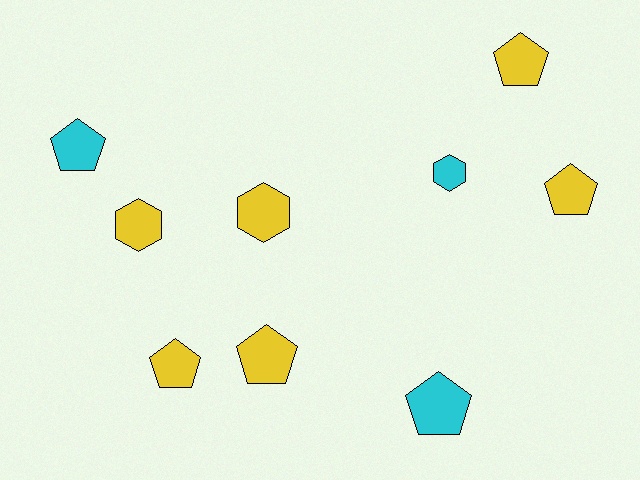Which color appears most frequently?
Yellow, with 6 objects.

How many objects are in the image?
There are 9 objects.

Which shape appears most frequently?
Pentagon, with 6 objects.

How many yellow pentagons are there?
There are 4 yellow pentagons.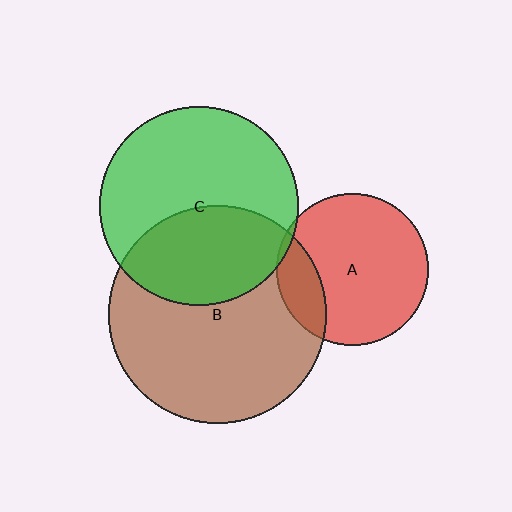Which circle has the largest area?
Circle B (brown).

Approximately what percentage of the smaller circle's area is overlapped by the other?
Approximately 40%.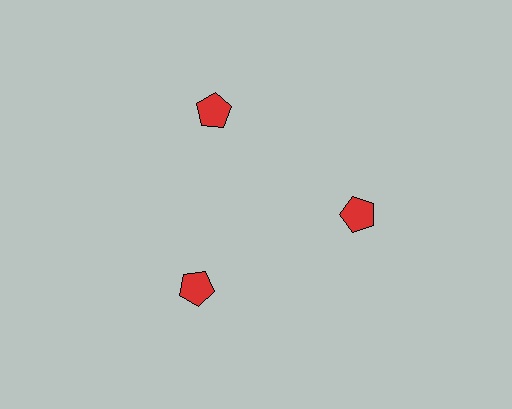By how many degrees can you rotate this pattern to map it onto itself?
The pattern maps onto itself every 120 degrees of rotation.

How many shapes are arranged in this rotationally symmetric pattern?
There are 3 shapes, arranged in 3 groups of 1.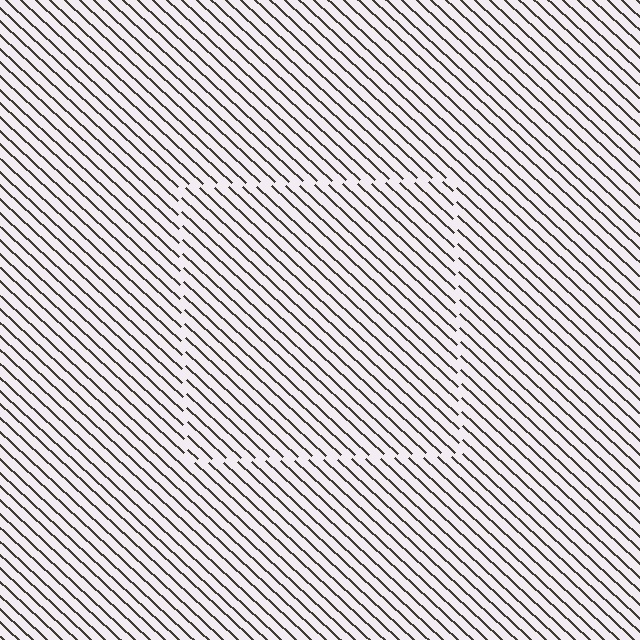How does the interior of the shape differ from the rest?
The interior of the shape contains the same grating, shifted by half a period — the contour is defined by the phase discontinuity where line-ends from the inner and outer gratings abut.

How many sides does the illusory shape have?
4 sides — the line-ends trace a square.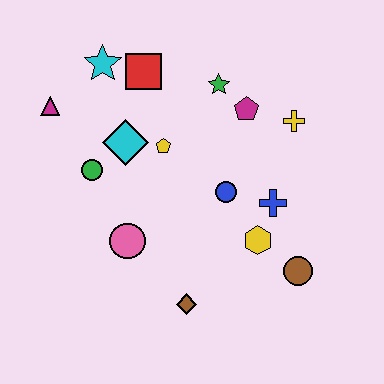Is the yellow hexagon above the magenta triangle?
No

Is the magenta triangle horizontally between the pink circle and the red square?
No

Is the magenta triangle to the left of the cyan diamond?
Yes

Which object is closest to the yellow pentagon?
The cyan diamond is closest to the yellow pentagon.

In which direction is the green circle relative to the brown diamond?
The green circle is above the brown diamond.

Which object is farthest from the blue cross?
The magenta triangle is farthest from the blue cross.